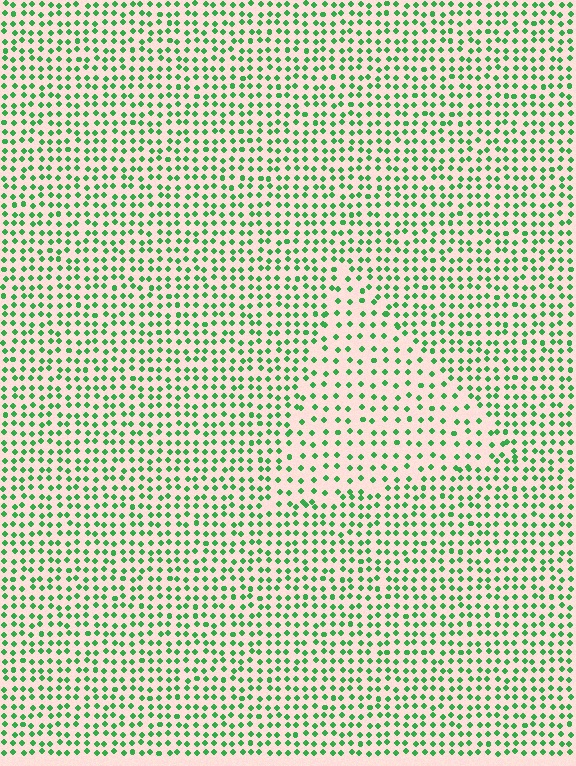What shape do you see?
I see a triangle.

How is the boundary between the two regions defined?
The boundary is defined by a change in element density (approximately 1.7x ratio). All elements are the same color, size, and shape.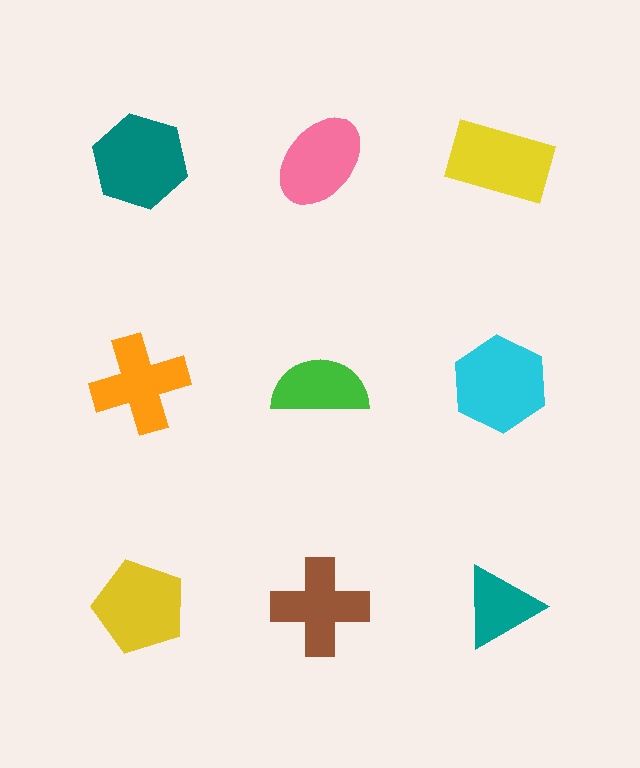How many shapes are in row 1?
3 shapes.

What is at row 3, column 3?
A teal triangle.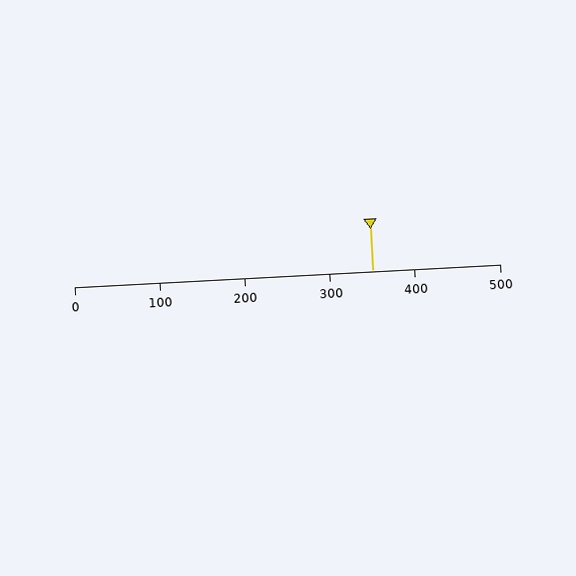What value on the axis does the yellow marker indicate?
The marker indicates approximately 350.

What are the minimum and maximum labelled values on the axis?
The axis runs from 0 to 500.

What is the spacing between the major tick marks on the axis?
The major ticks are spaced 100 apart.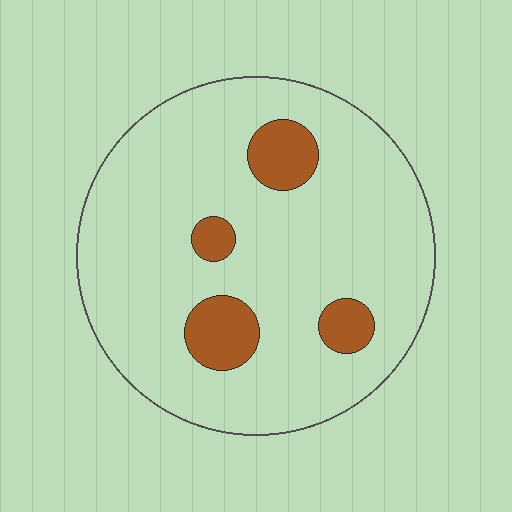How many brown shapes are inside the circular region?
4.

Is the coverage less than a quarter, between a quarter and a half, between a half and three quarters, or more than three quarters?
Less than a quarter.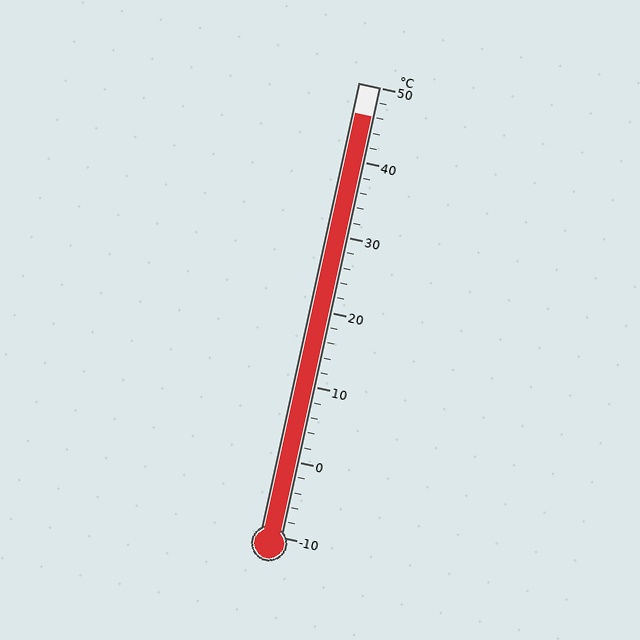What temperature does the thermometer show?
The thermometer shows approximately 46°C.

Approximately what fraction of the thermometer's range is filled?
The thermometer is filled to approximately 95% of its range.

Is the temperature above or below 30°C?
The temperature is above 30°C.